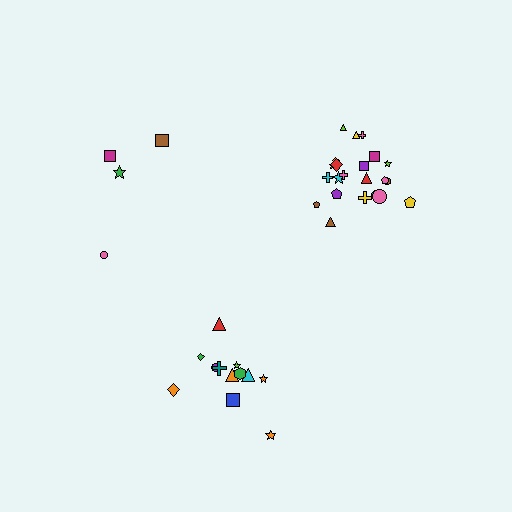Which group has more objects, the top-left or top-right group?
The top-right group.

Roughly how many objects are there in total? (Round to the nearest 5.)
Roughly 40 objects in total.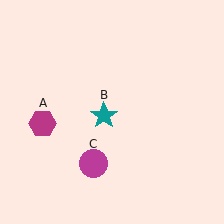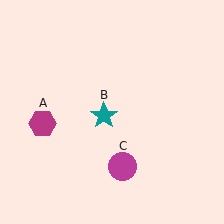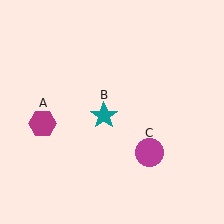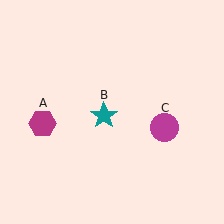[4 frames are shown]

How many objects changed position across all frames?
1 object changed position: magenta circle (object C).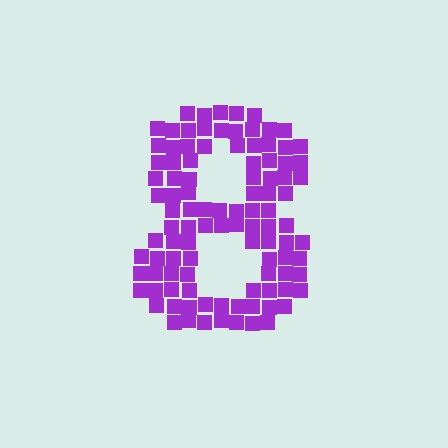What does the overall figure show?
The overall figure shows the digit 8.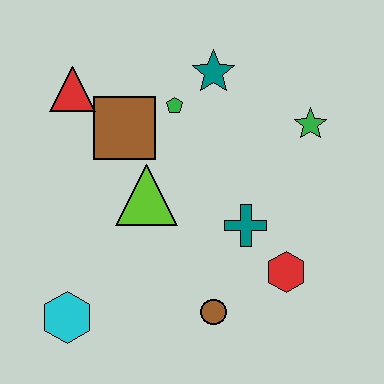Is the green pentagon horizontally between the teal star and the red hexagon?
No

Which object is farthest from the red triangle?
The red hexagon is farthest from the red triangle.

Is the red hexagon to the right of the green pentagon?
Yes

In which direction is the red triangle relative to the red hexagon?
The red triangle is to the left of the red hexagon.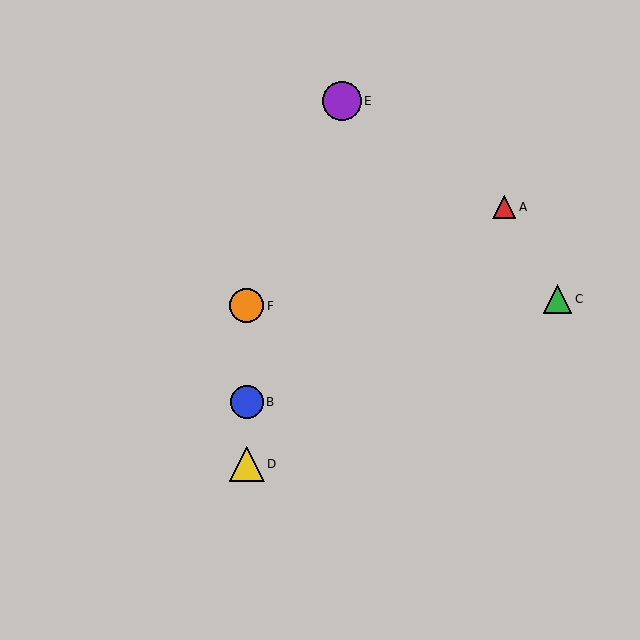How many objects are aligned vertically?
3 objects (B, D, F) are aligned vertically.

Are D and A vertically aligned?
No, D is at x≈247 and A is at x≈504.